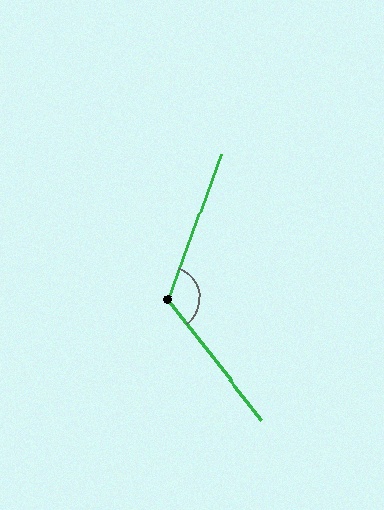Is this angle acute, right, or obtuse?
It is obtuse.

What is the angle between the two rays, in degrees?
Approximately 122 degrees.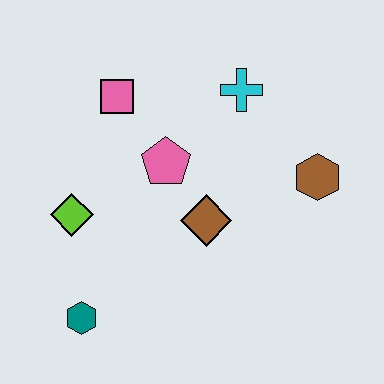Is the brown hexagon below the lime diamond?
No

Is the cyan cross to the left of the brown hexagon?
Yes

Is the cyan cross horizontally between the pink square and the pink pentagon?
No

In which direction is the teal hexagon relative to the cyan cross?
The teal hexagon is below the cyan cross.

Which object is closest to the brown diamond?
The pink pentagon is closest to the brown diamond.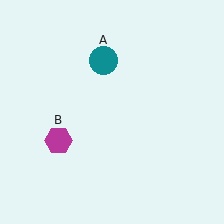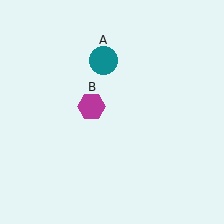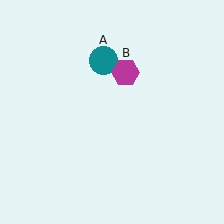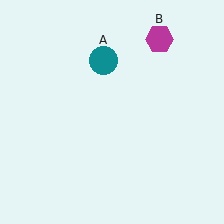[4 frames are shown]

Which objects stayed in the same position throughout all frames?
Teal circle (object A) remained stationary.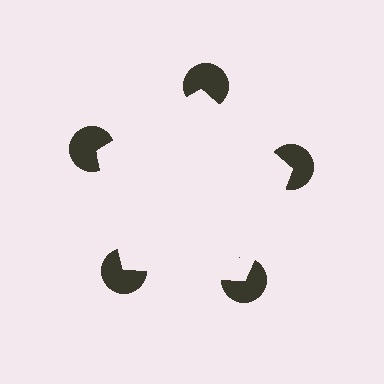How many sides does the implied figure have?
5 sides.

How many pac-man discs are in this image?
There are 5 — one at each vertex of the illusory pentagon.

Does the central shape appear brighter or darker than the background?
It typically appears slightly brighter than the background, even though no actual brightness change is drawn.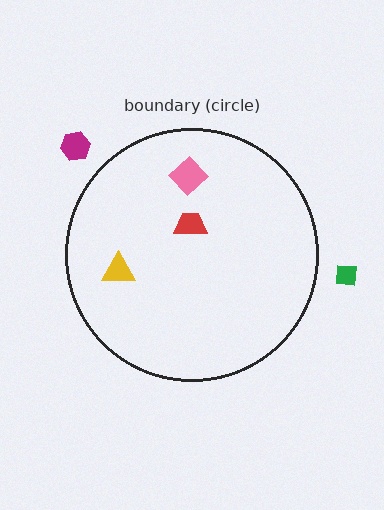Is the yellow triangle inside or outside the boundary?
Inside.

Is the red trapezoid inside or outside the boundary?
Inside.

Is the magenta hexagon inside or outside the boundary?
Outside.